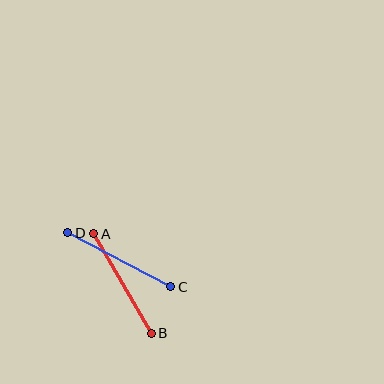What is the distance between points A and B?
The distance is approximately 115 pixels.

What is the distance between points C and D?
The distance is approximately 117 pixels.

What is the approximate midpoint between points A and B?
The midpoint is at approximately (122, 283) pixels.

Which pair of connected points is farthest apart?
Points C and D are farthest apart.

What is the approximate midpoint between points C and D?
The midpoint is at approximately (119, 260) pixels.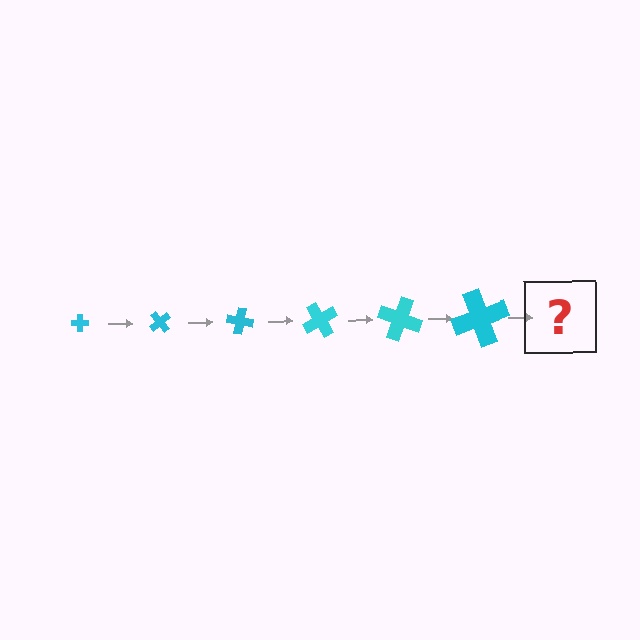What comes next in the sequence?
The next element should be a cross, larger than the previous one and rotated 300 degrees from the start.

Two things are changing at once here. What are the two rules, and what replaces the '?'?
The two rules are that the cross grows larger each step and it rotates 50 degrees each step. The '?' should be a cross, larger than the previous one and rotated 300 degrees from the start.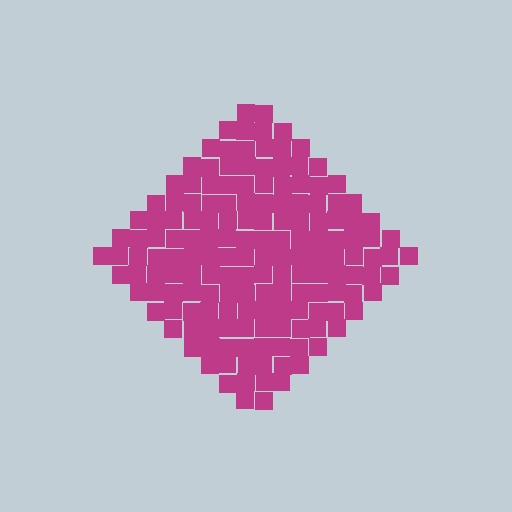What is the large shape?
The large shape is a diamond.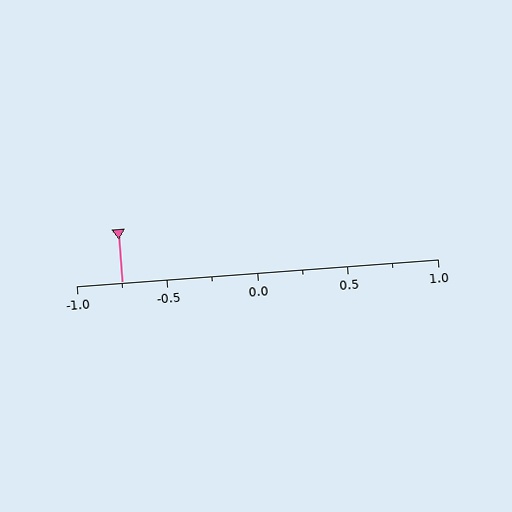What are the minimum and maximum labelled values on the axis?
The axis runs from -1.0 to 1.0.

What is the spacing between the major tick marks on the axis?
The major ticks are spaced 0.5 apart.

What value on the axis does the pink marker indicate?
The marker indicates approximately -0.75.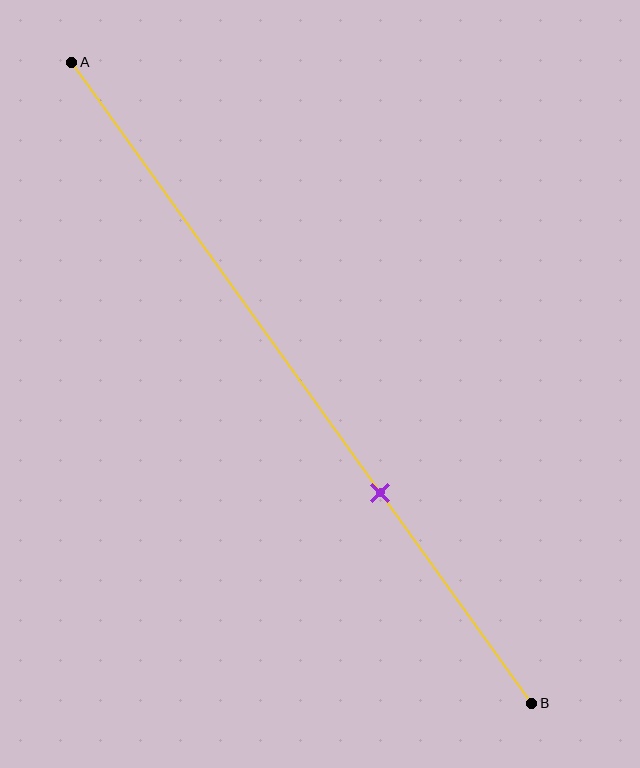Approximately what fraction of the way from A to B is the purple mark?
The purple mark is approximately 65% of the way from A to B.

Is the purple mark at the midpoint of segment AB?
No, the mark is at about 65% from A, not at the 50% midpoint.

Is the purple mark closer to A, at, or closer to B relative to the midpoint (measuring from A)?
The purple mark is closer to point B than the midpoint of segment AB.